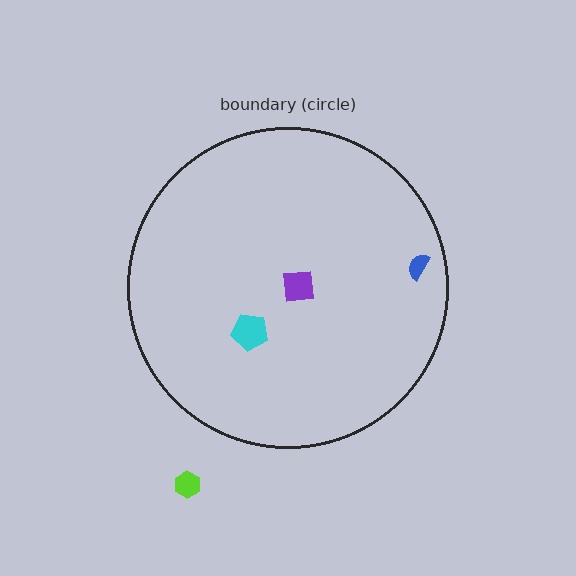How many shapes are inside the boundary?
3 inside, 1 outside.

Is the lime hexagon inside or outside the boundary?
Outside.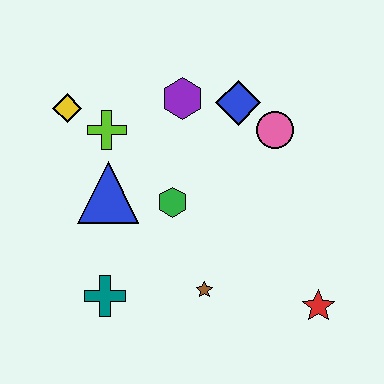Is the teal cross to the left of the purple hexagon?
Yes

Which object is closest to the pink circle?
The blue diamond is closest to the pink circle.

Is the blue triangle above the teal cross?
Yes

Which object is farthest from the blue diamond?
The teal cross is farthest from the blue diamond.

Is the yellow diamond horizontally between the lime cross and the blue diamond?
No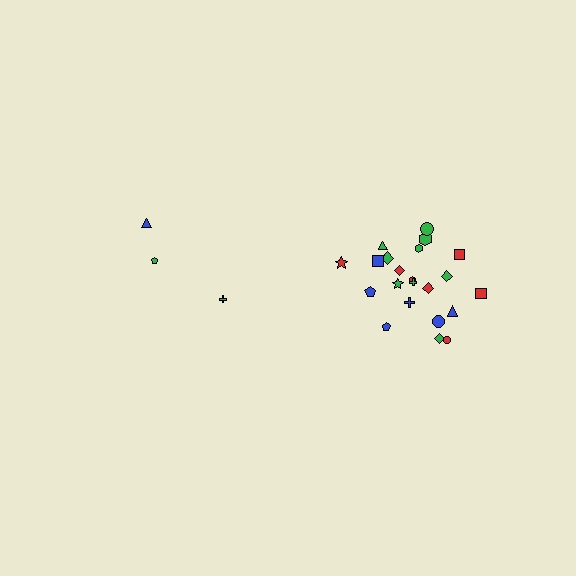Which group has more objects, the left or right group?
The right group.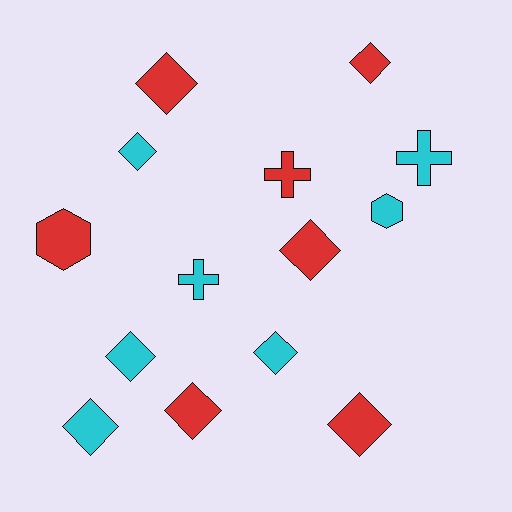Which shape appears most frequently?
Diamond, with 9 objects.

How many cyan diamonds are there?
There are 4 cyan diamonds.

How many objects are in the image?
There are 14 objects.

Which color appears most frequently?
Cyan, with 7 objects.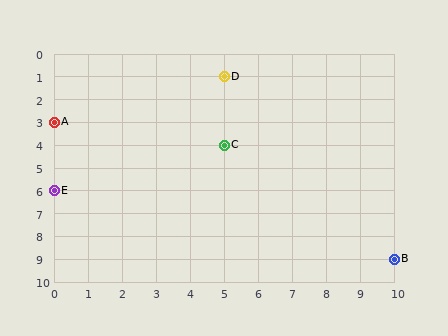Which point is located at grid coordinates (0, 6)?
Point E is at (0, 6).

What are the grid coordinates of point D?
Point D is at grid coordinates (5, 1).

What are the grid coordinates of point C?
Point C is at grid coordinates (5, 4).